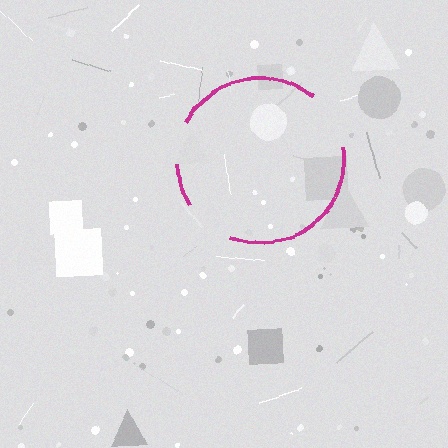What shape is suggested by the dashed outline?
The dashed outline suggests a circle.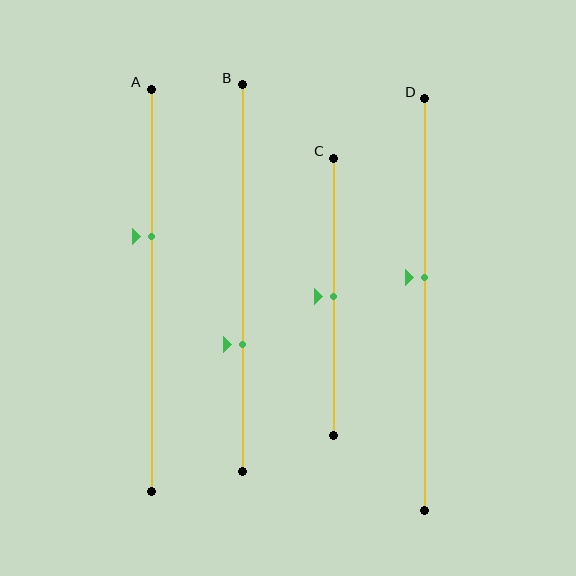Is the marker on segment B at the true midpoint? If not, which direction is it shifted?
No, the marker on segment B is shifted downward by about 17% of the segment length.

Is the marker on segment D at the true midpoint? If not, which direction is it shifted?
No, the marker on segment D is shifted upward by about 7% of the segment length.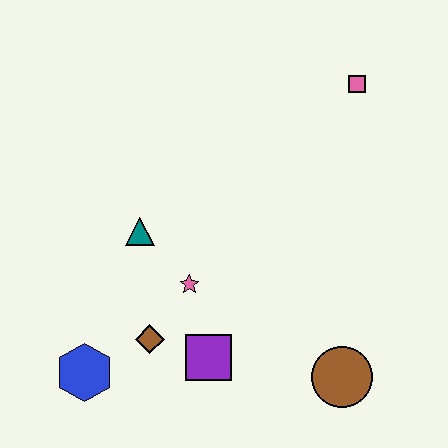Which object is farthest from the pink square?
The blue hexagon is farthest from the pink square.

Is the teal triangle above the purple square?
Yes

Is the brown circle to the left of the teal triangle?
No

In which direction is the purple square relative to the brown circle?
The purple square is to the left of the brown circle.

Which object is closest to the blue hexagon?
The brown diamond is closest to the blue hexagon.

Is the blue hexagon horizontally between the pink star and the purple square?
No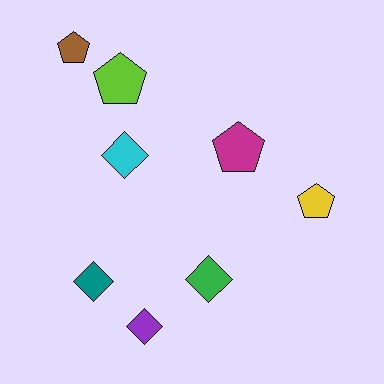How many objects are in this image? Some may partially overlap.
There are 8 objects.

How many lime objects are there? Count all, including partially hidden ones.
There is 1 lime object.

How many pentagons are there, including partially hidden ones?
There are 4 pentagons.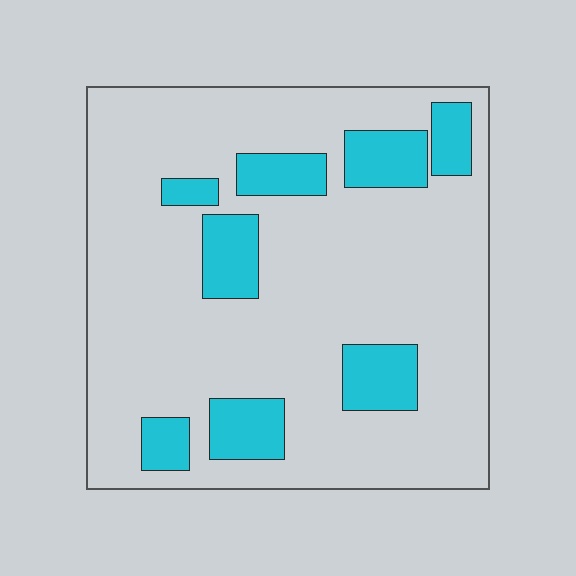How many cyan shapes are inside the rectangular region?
8.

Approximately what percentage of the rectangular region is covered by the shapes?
Approximately 20%.